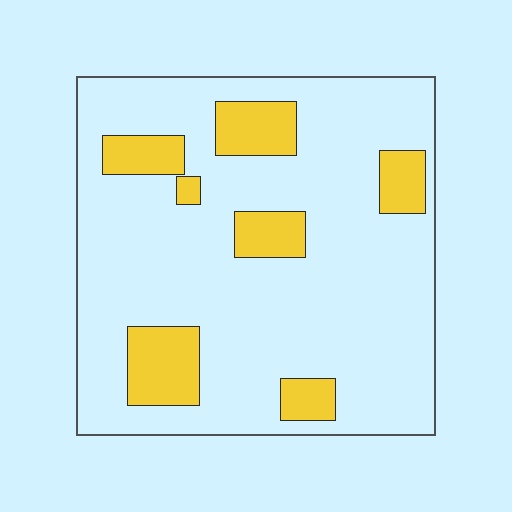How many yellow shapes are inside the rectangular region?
7.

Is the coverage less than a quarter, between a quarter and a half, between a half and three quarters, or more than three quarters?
Less than a quarter.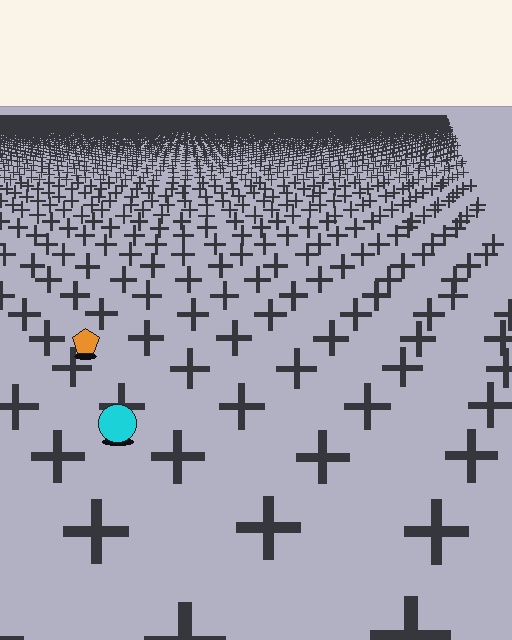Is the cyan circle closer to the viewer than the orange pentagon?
Yes. The cyan circle is closer — you can tell from the texture gradient: the ground texture is coarser near it.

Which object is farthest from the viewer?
The orange pentagon is farthest from the viewer. It appears smaller and the ground texture around it is denser.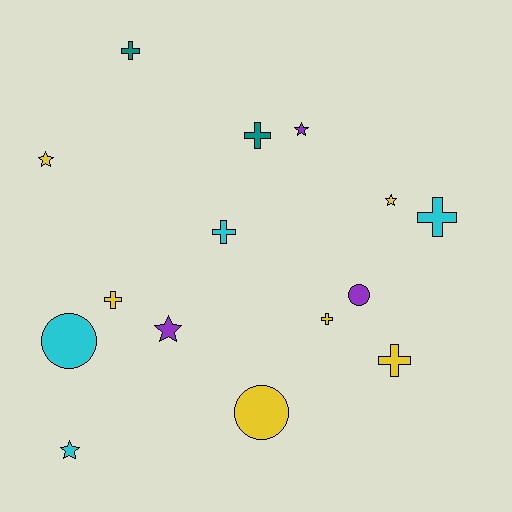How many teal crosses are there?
There are 2 teal crosses.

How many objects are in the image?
There are 15 objects.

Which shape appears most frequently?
Cross, with 7 objects.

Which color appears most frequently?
Yellow, with 6 objects.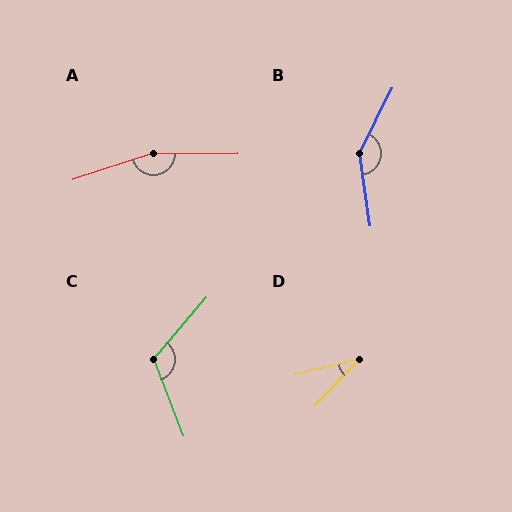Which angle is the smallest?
D, at approximately 32 degrees.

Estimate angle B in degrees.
Approximately 145 degrees.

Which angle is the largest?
A, at approximately 162 degrees.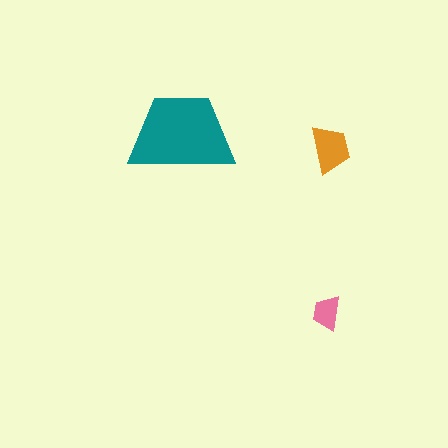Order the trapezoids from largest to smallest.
the teal one, the orange one, the pink one.